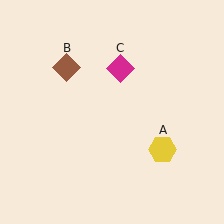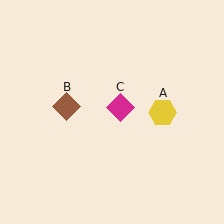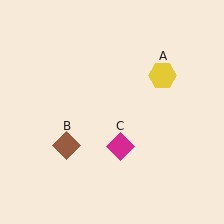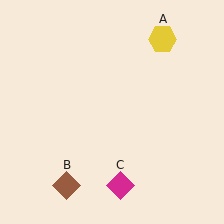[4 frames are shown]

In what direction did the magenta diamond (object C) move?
The magenta diamond (object C) moved down.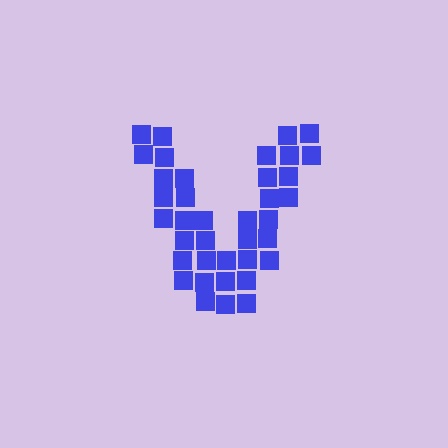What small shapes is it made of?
It is made of small squares.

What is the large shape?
The large shape is the letter V.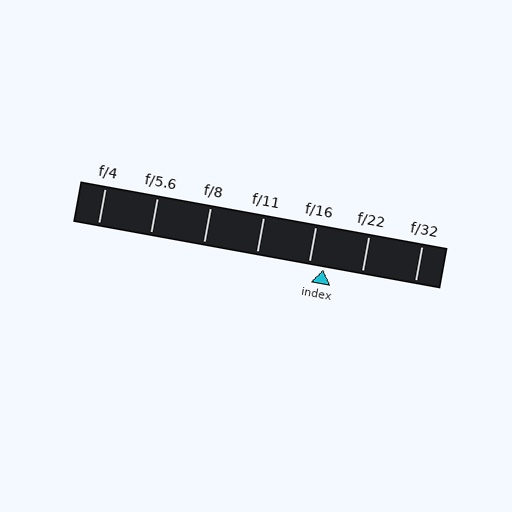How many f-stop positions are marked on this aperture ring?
There are 7 f-stop positions marked.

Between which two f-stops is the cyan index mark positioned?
The index mark is between f/16 and f/22.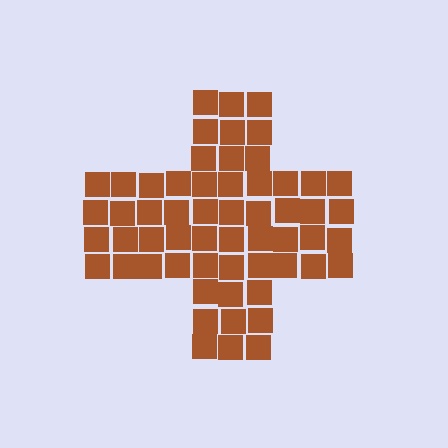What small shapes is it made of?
It is made of small squares.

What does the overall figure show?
The overall figure shows a cross.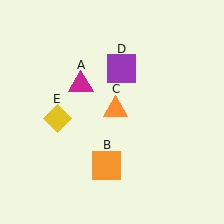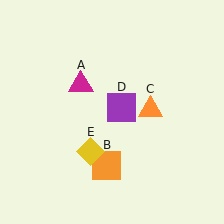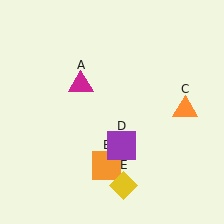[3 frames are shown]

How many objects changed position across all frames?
3 objects changed position: orange triangle (object C), purple square (object D), yellow diamond (object E).